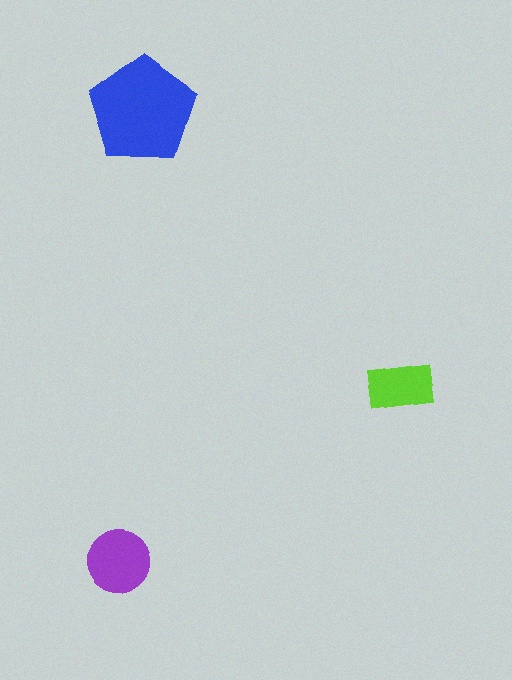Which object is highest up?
The blue pentagon is topmost.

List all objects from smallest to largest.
The lime rectangle, the purple circle, the blue pentagon.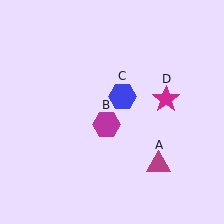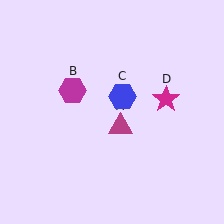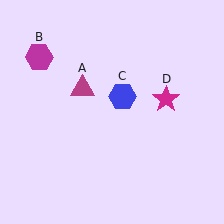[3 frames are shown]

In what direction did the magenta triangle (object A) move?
The magenta triangle (object A) moved up and to the left.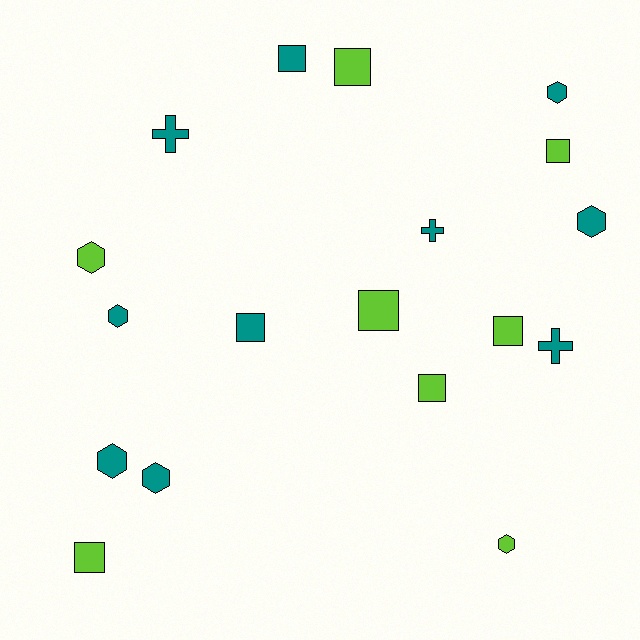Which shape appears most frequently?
Square, with 8 objects.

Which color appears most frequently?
Teal, with 10 objects.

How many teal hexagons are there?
There are 5 teal hexagons.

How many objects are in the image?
There are 18 objects.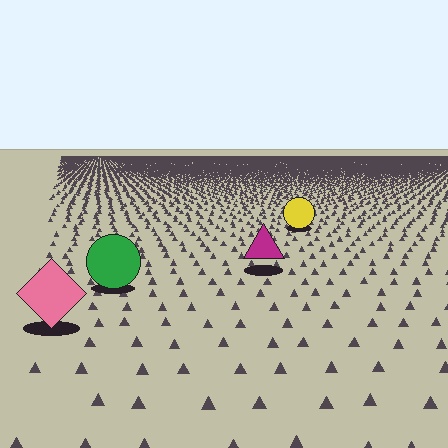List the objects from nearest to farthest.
From nearest to farthest: the pink diamond, the green circle, the magenta triangle, the yellow circle.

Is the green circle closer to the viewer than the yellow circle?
Yes. The green circle is closer — you can tell from the texture gradient: the ground texture is coarser near it.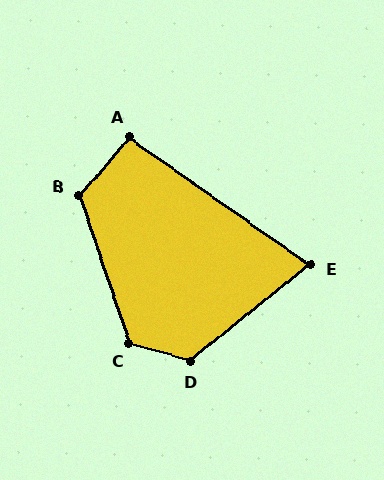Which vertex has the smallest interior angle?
E, at approximately 74 degrees.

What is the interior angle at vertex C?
Approximately 125 degrees (obtuse).